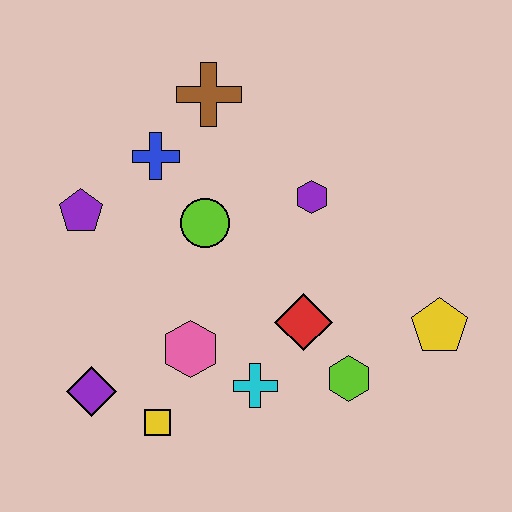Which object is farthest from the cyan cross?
The brown cross is farthest from the cyan cross.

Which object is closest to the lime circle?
The blue cross is closest to the lime circle.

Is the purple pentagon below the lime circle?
No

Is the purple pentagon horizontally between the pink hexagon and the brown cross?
No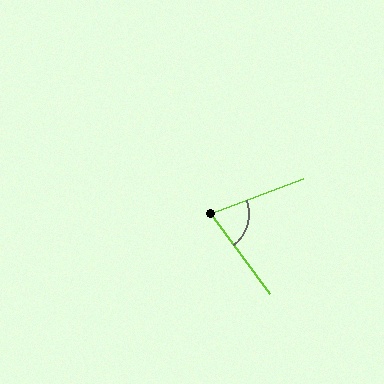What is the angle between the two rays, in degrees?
Approximately 74 degrees.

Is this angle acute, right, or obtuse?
It is acute.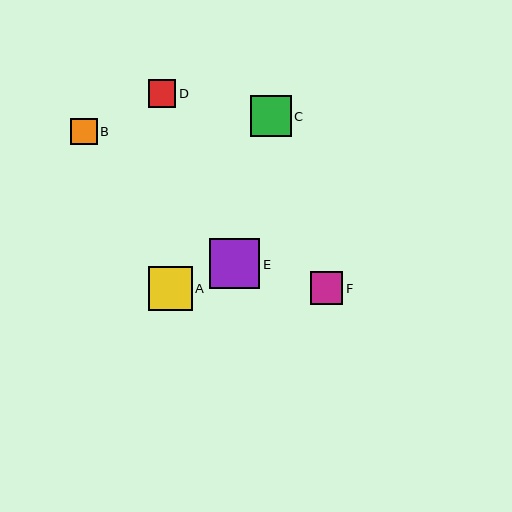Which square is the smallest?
Square B is the smallest with a size of approximately 26 pixels.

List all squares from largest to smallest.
From largest to smallest: E, A, C, F, D, B.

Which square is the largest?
Square E is the largest with a size of approximately 50 pixels.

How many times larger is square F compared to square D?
Square F is approximately 1.2 times the size of square D.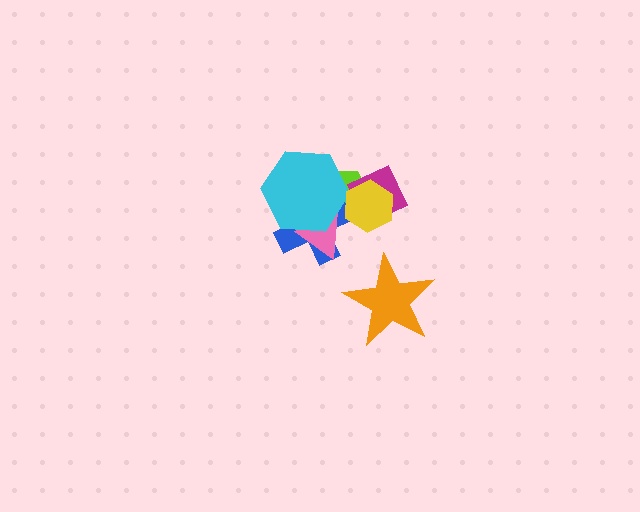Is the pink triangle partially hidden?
Yes, it is partially covered by another shape.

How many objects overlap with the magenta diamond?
2 objects overlap with the magenta diamond.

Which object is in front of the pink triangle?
The cyan hexagon is in front of the pink triangle.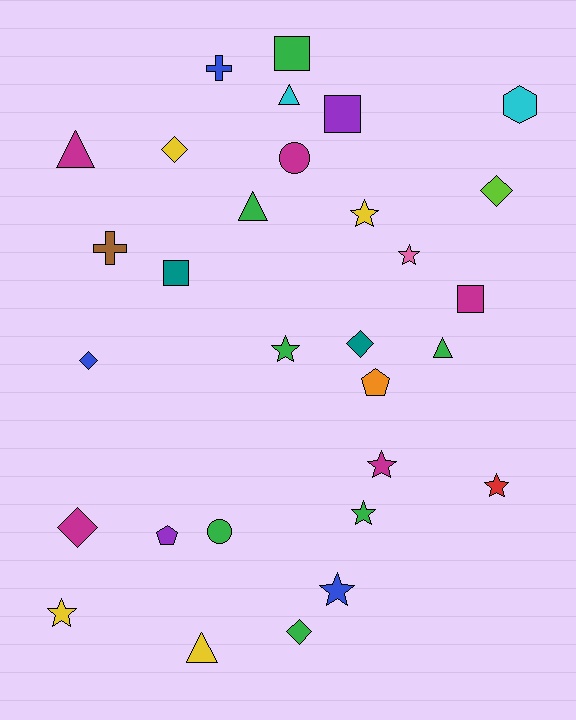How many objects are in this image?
There are 30 objects.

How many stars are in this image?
There are 8 stars.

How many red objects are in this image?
There is 1 red object.